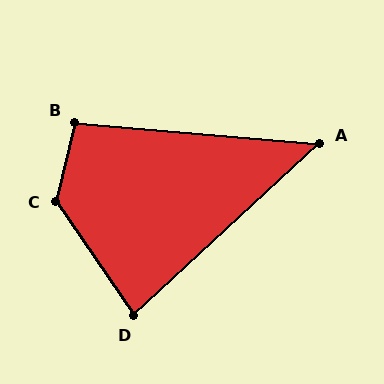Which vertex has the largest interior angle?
C, at approximately 132 degrees.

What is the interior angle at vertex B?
Approximately 98 degrees (obtuse).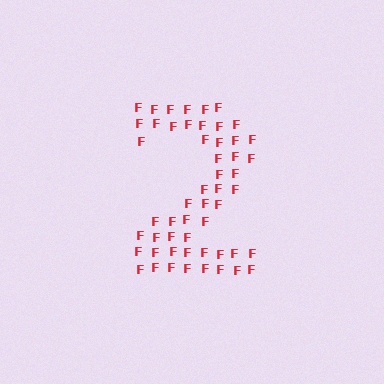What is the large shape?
The large shape is the digit 2.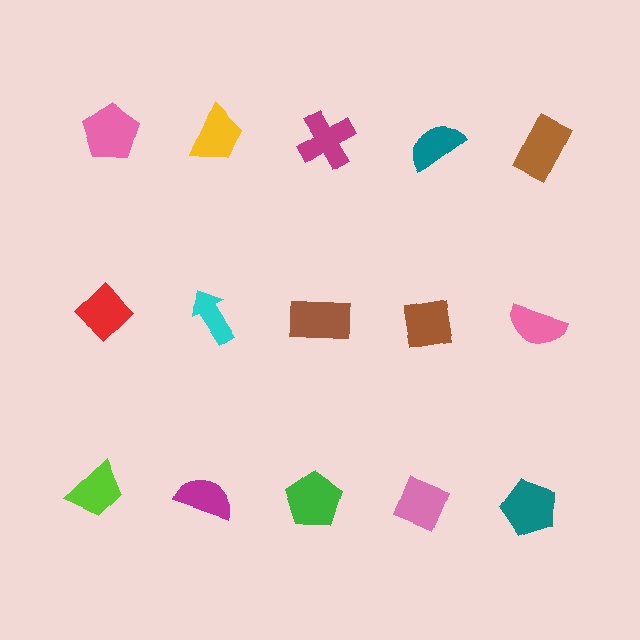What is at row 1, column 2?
A yellow trapezoid.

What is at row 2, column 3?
A brown rectangle.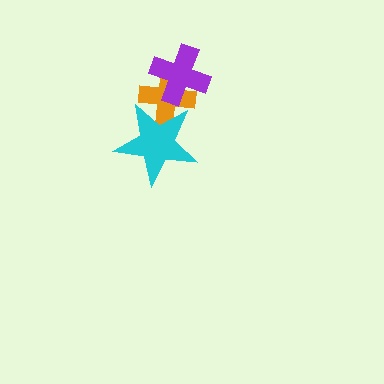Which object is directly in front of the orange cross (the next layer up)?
The purple cross is directly in front of the orange cross.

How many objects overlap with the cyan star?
1 object overlaps with the cyan star.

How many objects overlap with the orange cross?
2 objects overlap with the orange cross.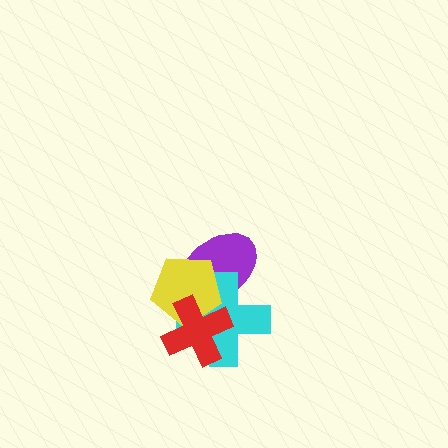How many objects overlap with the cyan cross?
3 objects overlap with the cyan cross.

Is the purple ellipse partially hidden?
Yes, it is partially covered by another shape.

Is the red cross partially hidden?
No, no other shape covers it.